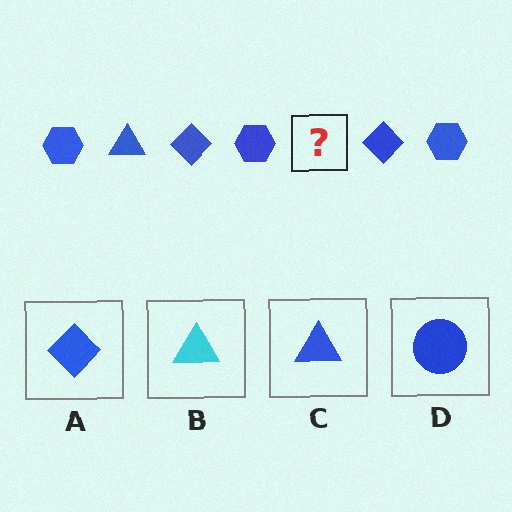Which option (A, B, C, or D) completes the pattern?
C.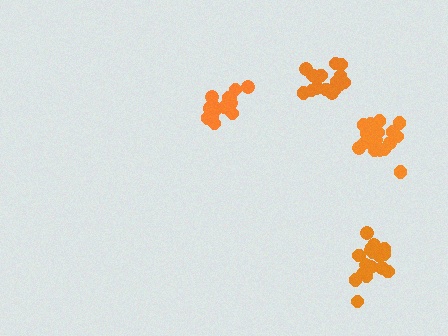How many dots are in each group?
Group 1: 21 dots, Group 2: 16 dots, Group 3: 18 dots, Group 4: 17 dots (72 total).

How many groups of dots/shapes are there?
There are 4 groups.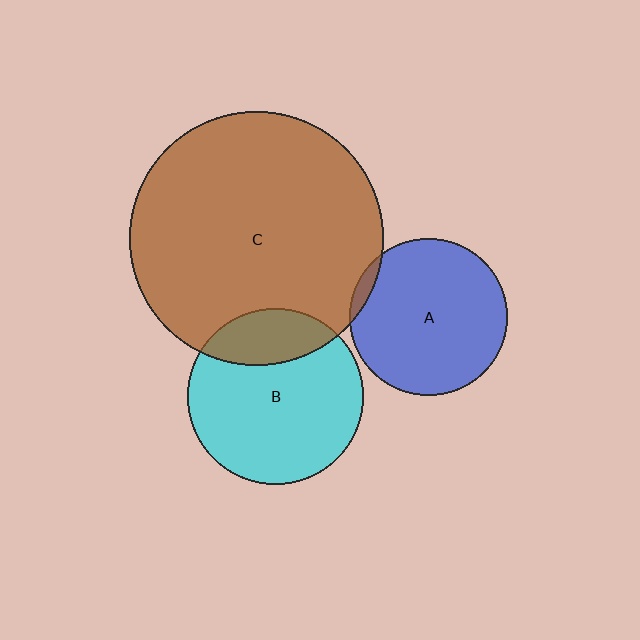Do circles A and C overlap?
Yes.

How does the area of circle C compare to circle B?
Approximately 2.1 times.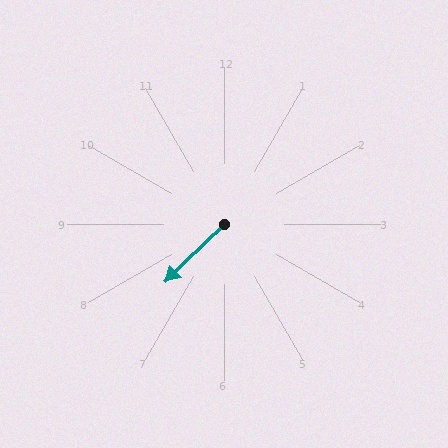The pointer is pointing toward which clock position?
Roughly 8 o'clock.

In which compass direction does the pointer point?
Southwest.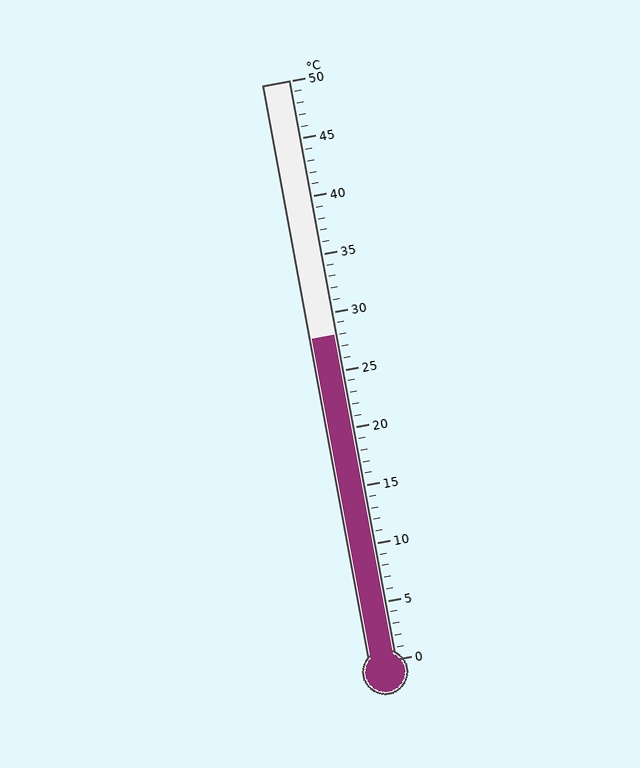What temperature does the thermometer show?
The thermometer shows approximately 28°C.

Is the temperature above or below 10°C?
The temperature is above 10°C.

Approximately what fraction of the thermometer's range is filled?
The thermometer is filled to approximately 55% of its range.